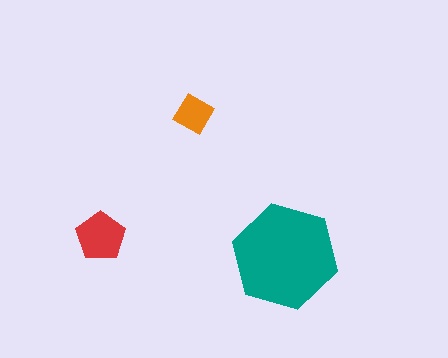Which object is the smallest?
The orange diamond.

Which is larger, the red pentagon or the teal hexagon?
The teal hexagon.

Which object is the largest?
The teal hexagon.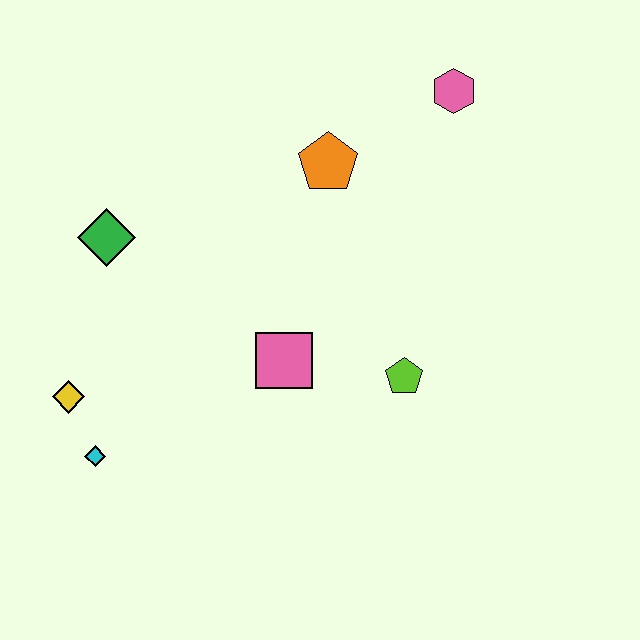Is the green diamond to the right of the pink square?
No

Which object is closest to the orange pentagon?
The pink hexagon is closest to the orange pentagon.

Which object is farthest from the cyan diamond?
The pink hexagon is farthest from the cyan diamond.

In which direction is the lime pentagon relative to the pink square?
The lime pentagon is to the right of the pink square.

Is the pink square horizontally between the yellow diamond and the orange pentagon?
Yes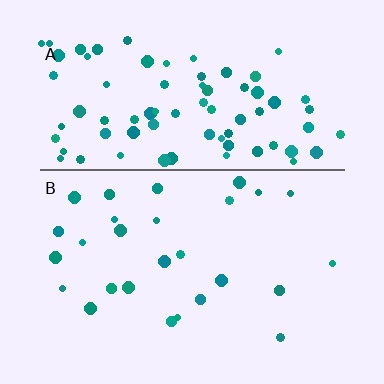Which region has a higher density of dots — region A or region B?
A (the top).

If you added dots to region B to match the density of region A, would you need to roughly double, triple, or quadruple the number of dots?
Approximately triple.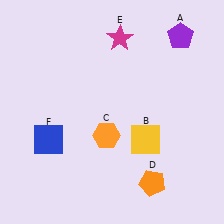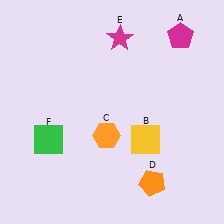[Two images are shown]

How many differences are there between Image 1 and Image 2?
There are 2 differences between the two images.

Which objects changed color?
A changed from purple to magenta. F changed from blue to green.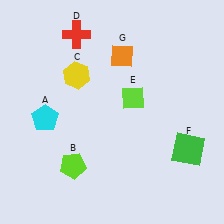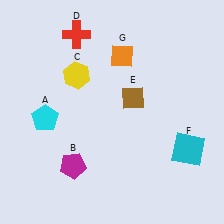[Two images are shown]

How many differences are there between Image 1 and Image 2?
There are 3 differences between the two images.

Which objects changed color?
B changed from lime to magenta. E changed from lime to brown. F changed from green to cyan.